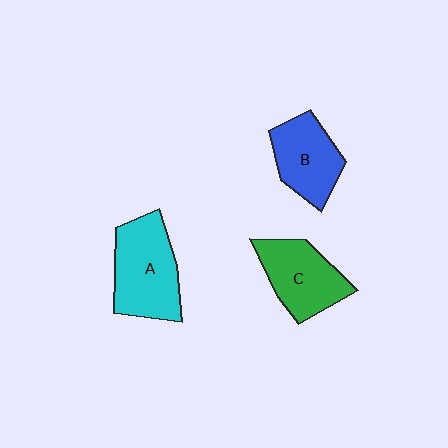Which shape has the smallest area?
Shape B (blue).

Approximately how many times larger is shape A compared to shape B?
Approximately 1.3 times.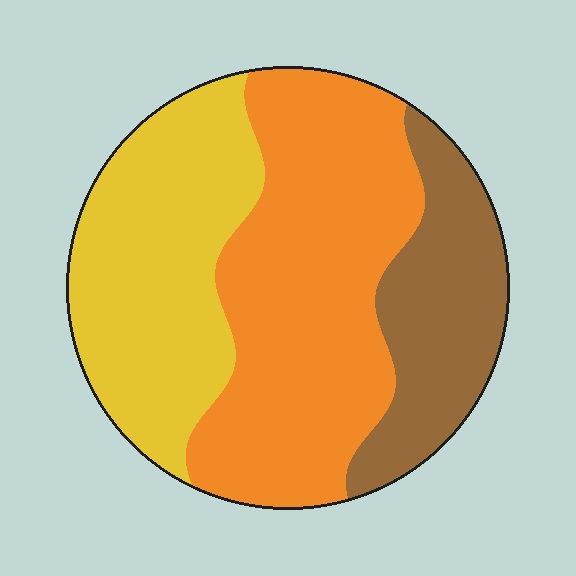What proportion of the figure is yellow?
Yellow takes up about one third (1/3) of the figure.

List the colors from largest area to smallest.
From largest to smallest: orange, yellow, brown.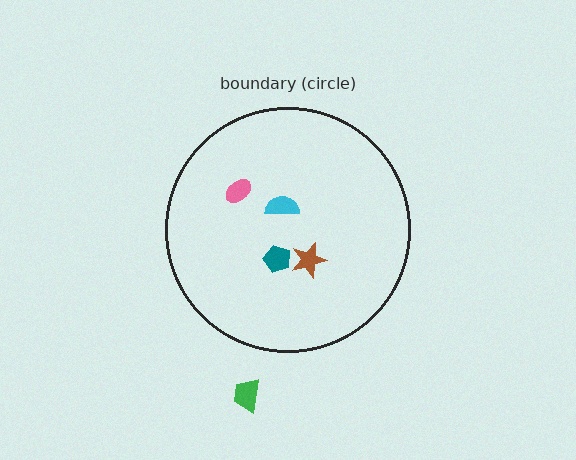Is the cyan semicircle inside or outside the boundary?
Inside.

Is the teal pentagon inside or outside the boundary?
Inside.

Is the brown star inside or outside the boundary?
Inside.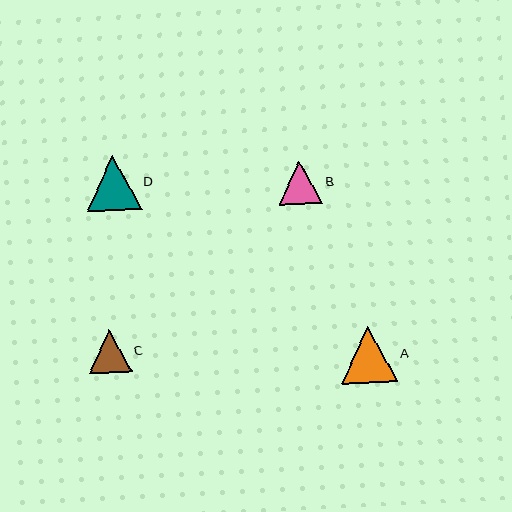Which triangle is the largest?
Triangle A is the largest with a size of approximately 56 pixels.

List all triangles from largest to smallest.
From largest to smallest: A, D, B, C.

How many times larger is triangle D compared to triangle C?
Triangle D is approximately 1.3 times the size of triangle C.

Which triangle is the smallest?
Triangle C is the smallest with a size of approximately 43 pixels.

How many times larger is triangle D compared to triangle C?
Triangle D is approximately 1.3 times the size of triangle C.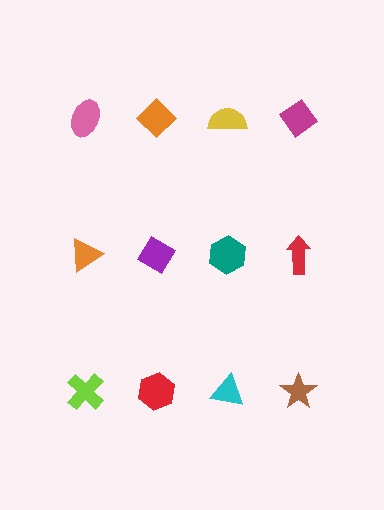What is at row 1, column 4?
A magenta diamond.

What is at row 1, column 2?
An orange diamond.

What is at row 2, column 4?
A red arrow.